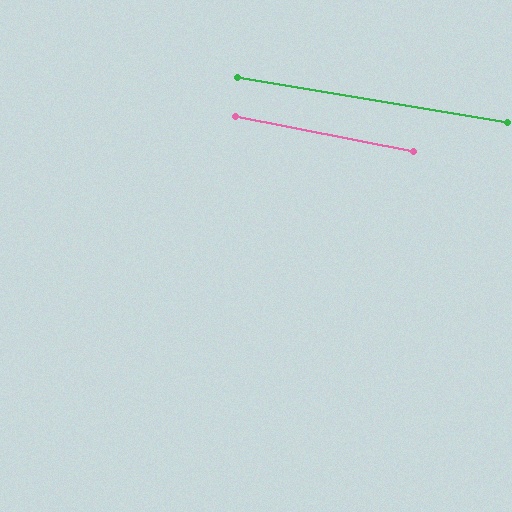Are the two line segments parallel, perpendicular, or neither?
Parallel — their directions differ by only 1.8°.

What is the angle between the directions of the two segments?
Approximately 2 degrees.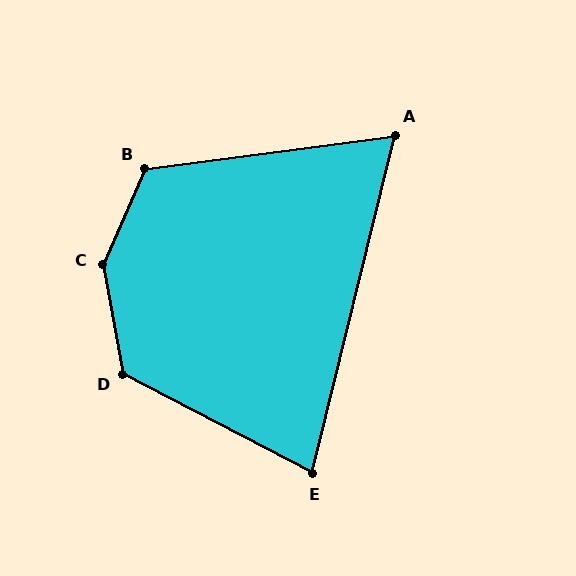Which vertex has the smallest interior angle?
A, at approximately 69 degrees.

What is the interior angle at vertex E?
Approximately 76 degrees (acute).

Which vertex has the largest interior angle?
C, at approximately 146 degrees.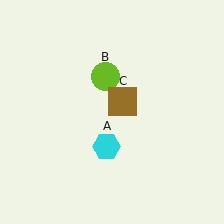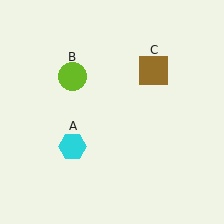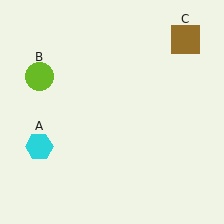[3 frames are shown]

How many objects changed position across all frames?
3 objects changed position: cyan hexagon (object A), lime circle (object B), brown square (object C).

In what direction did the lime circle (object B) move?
The lime circle (object B) moved left.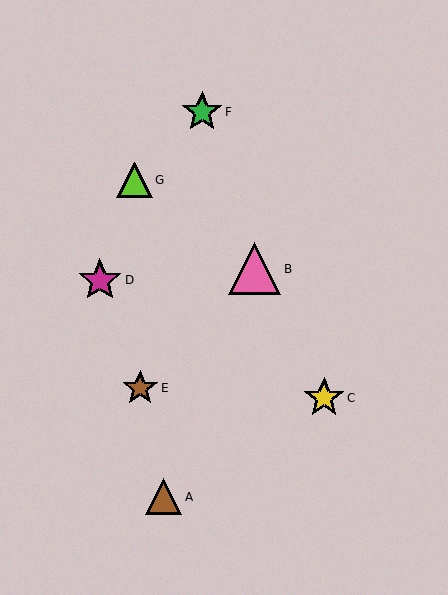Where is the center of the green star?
The center of the green star is at (202, 112).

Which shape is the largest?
The pink triangle (labeled B) is the largest.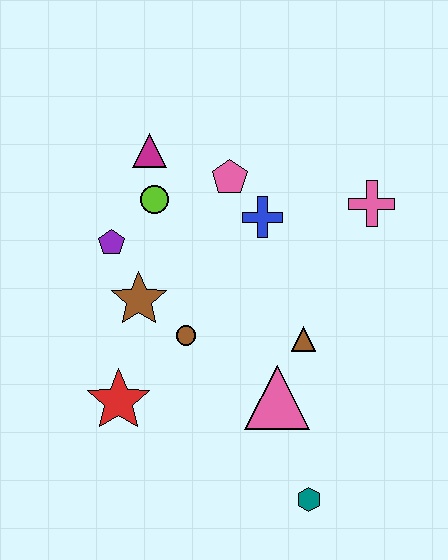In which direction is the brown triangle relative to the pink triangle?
The brown triangle is above the pink triangle.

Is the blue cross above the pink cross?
No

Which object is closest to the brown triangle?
The pink triangle is closest to the brown triangle.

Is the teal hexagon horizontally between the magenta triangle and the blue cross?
No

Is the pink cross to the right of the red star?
Yes